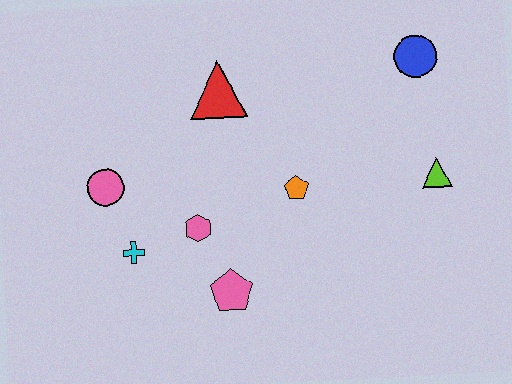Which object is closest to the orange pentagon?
The pink hexagon is closest to the orange pentagon.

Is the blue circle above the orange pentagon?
Yes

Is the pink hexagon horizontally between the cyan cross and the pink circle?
No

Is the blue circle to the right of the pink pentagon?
Yes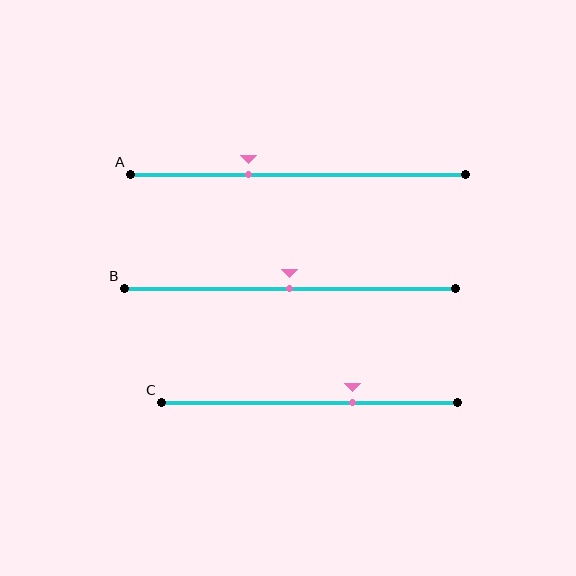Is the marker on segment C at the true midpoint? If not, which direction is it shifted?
No, the marker on segment C is shifted to the right by about 15% of the segment length.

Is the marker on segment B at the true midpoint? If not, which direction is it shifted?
Yes, the marker on segment B is at the true midpoint.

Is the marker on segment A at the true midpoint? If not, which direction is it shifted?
No, the marker on segment A is shifted to the left by about 15% of the segment length.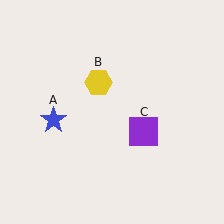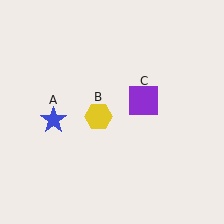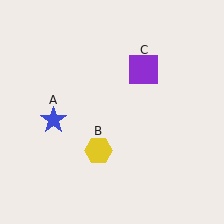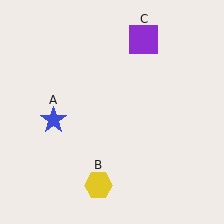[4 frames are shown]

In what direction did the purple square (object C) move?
The purple square (object C) moved up.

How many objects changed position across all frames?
2 objects changed position: yellow hexagon (object B), purple square (object C).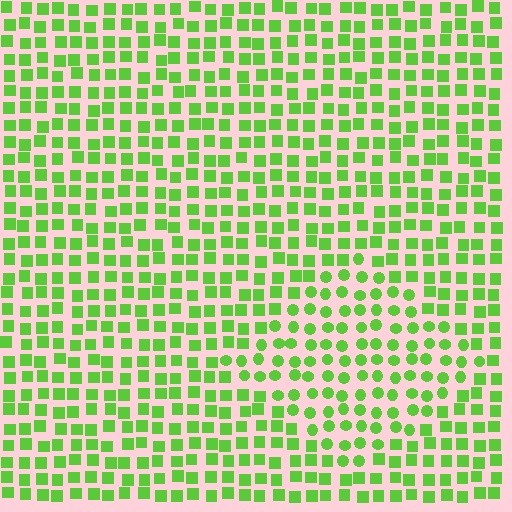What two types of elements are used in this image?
The image uses circles inside the diamond region and squares outside it.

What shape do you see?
I see a diamond.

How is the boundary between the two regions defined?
The boundary is defined by a change in element shape: circles inside vs. squares outside. All elements share the same color and spacing.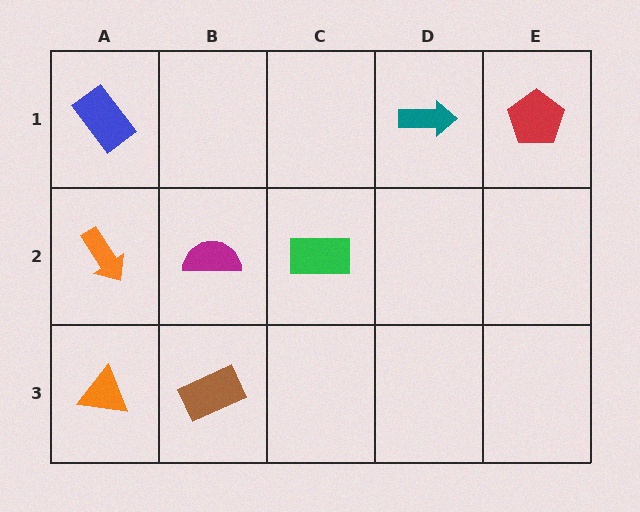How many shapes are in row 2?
3 shapes.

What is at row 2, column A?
An orange arrow.